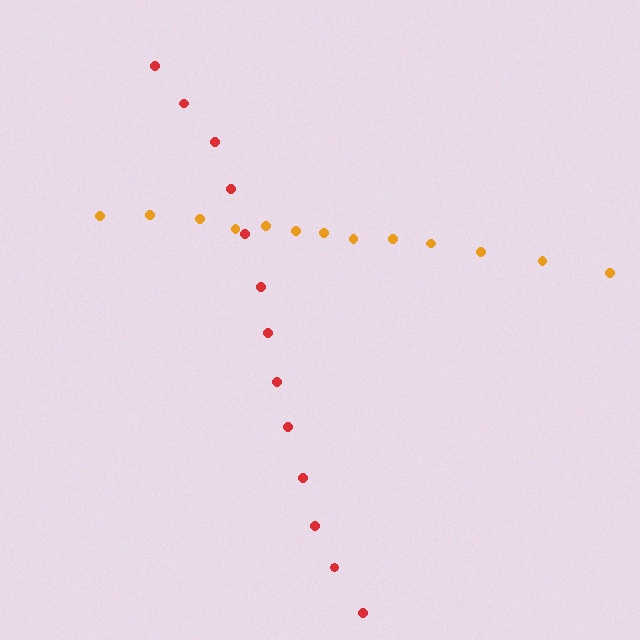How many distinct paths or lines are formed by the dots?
There are 2 distinct paths.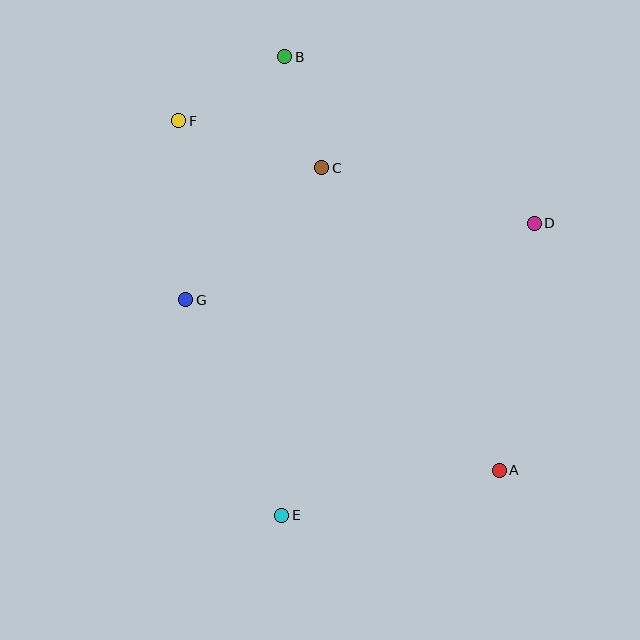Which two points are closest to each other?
Points B and C are closest to each other.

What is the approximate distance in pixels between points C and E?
The distance between C and E is approximately 350 pixels.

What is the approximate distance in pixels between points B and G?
The distance between B and G is approximately 262 pixels.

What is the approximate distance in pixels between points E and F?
The distance between E and F is approximately 408 pixels.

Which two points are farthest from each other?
Points A and F are farthest from each other.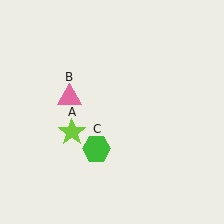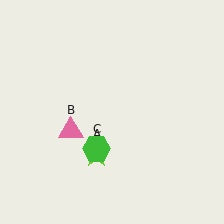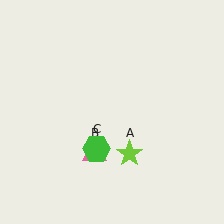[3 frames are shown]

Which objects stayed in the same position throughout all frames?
Green hexagon (object C) remained stationary.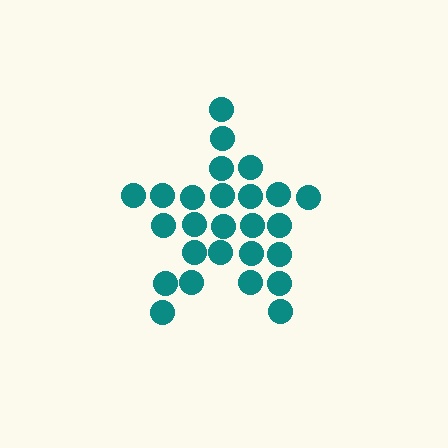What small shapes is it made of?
It is made of small circles.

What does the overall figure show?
The overall figure shows a star.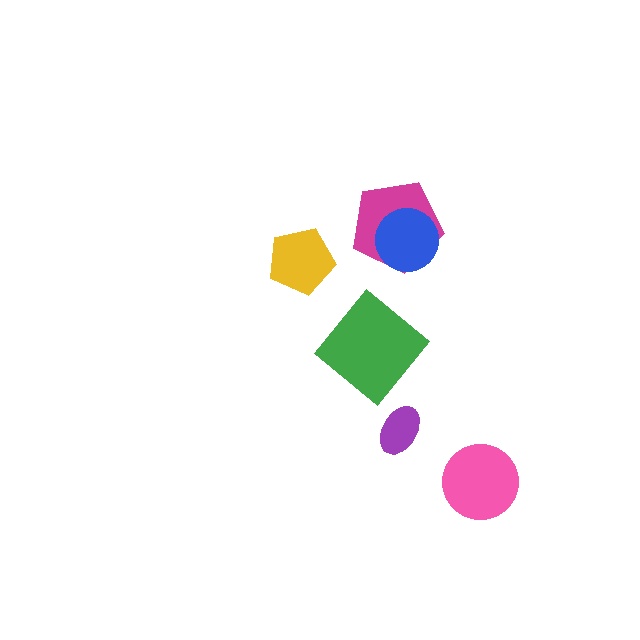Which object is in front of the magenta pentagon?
The blue circle is in front of the magenta pentagon.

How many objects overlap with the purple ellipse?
0 objects overlap with the purple ellipse.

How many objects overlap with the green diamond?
0 objects overlap with the green diamond.